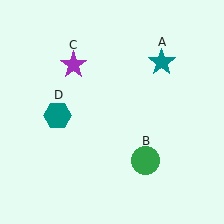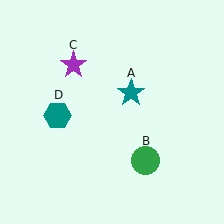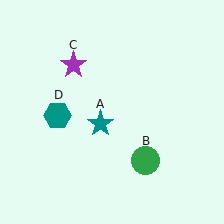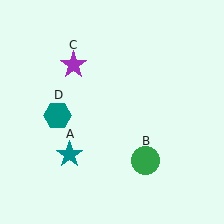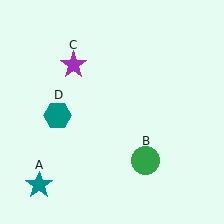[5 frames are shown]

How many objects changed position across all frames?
1 object changed position: teal star (object A).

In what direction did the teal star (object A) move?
The teal star (object A) moved down and to the left.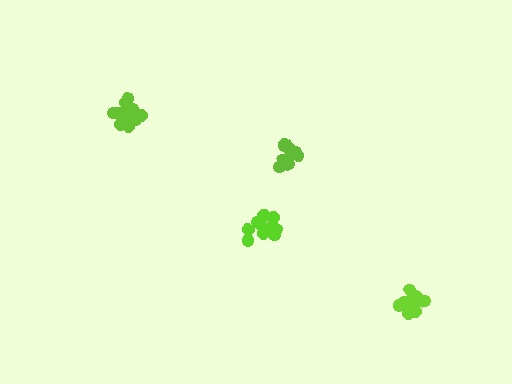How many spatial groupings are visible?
There are 4 spatial groupings.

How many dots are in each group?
Group 1: 14 dots, Group 2: 14 dots, Group 3: 11 dots, Group 4: 11 dots (50 total).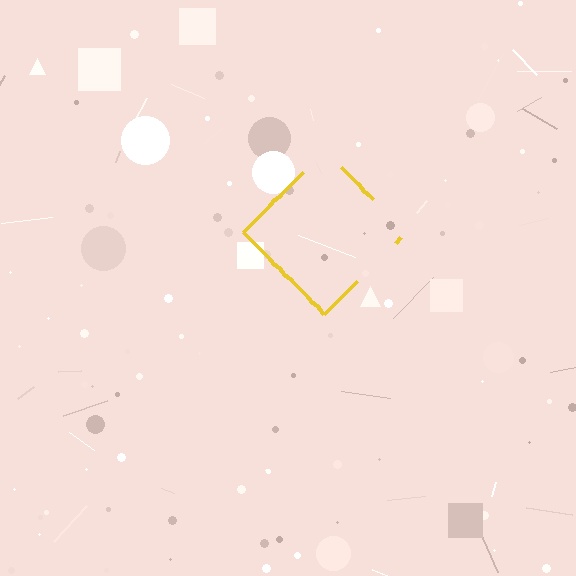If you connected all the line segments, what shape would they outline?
They would outline a diamond.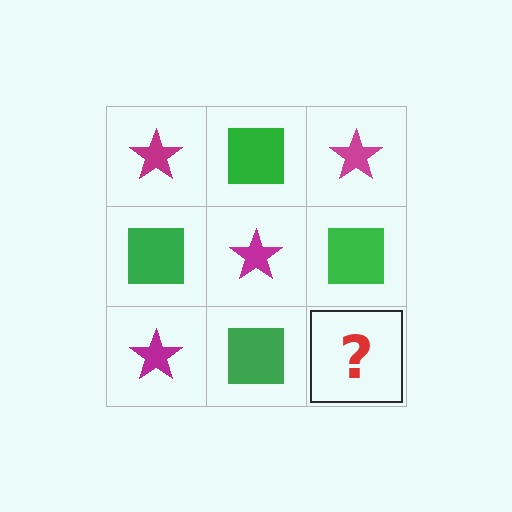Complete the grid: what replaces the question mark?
The question mark should be replaced with a magenta star.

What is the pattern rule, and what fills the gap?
The rule is that it alternates magenta star and green square in a checkerboard pattern. The gap should be filled with a magenta star.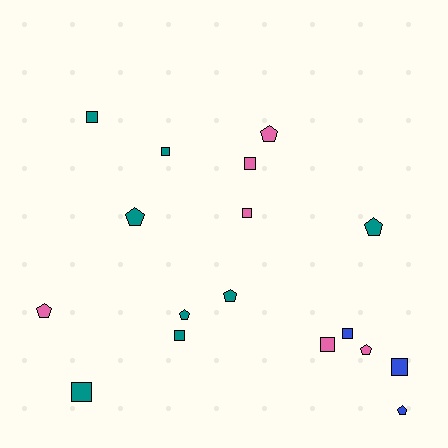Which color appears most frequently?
Teal, with 8 objects.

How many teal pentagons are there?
There are 4 teal pentagons.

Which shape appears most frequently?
Square, with 9 objects.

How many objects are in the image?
There are 17 objects.